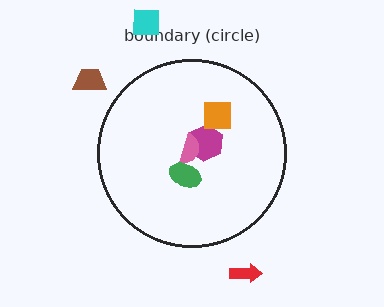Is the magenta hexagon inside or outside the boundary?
Inside.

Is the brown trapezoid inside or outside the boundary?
Outside.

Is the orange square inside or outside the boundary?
Inside.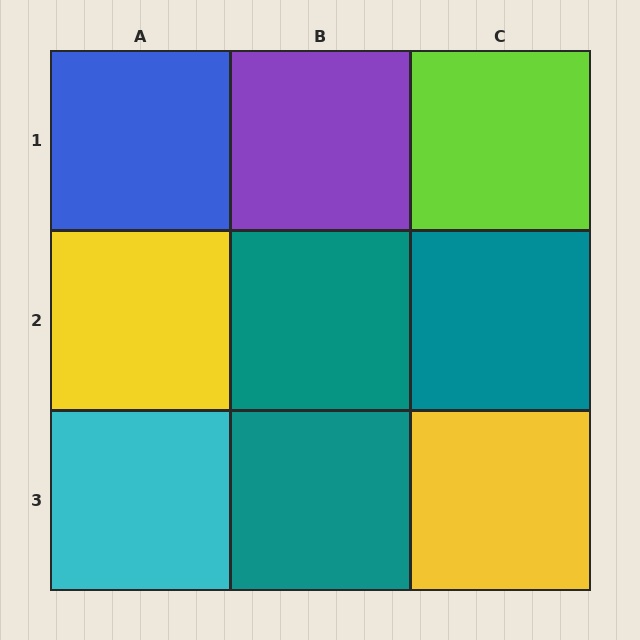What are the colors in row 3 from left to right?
Cyan, teal, yellow.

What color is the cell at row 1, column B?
Purple.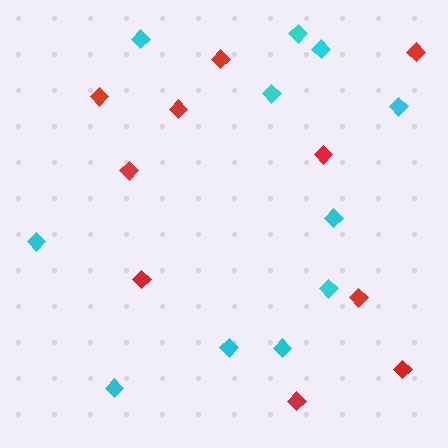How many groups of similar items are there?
There are 2 groups: one group of red diamonds (10) and one group of cyan diamonds (11).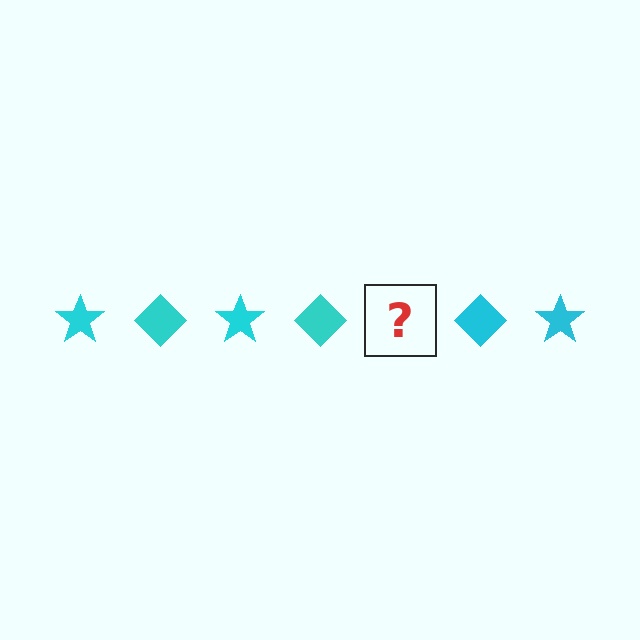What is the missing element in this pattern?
The missing element is a cyan star.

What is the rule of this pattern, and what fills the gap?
The rule is that the pattern cycles through star, diamond shapes in cyan. The gap should be filled with a cyan star.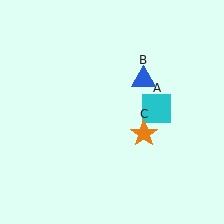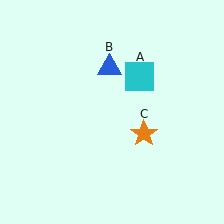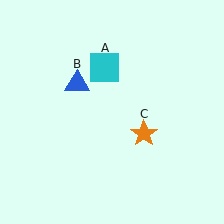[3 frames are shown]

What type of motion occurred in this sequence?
The cyan square (object A), blue triangle (object B) rotated counterclockwise around the center of the scene.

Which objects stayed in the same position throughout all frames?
Orange star (object C) remained stationary.